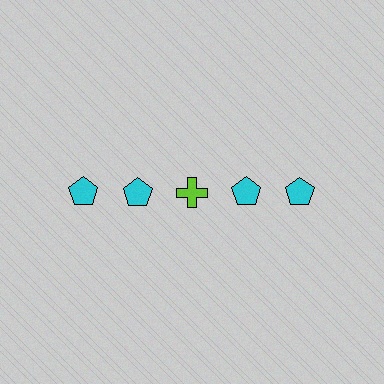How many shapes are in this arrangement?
There are 5 shapes arranged in a grid pattern.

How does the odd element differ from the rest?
It differs in both color (lime instead of cyan) and shape (cross instead of pentagon).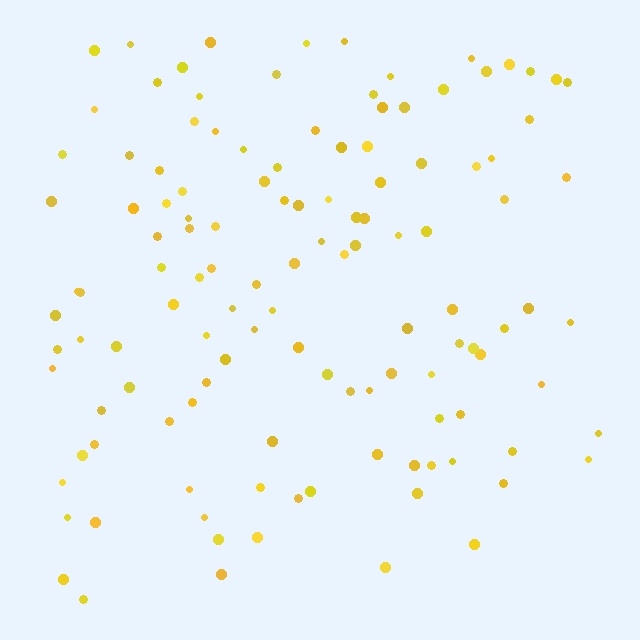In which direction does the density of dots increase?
From bottom to top, with the top side densest.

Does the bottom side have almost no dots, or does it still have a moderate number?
Still a moderate number, just noticeably fewer than the top.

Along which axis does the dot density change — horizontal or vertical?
Vertical.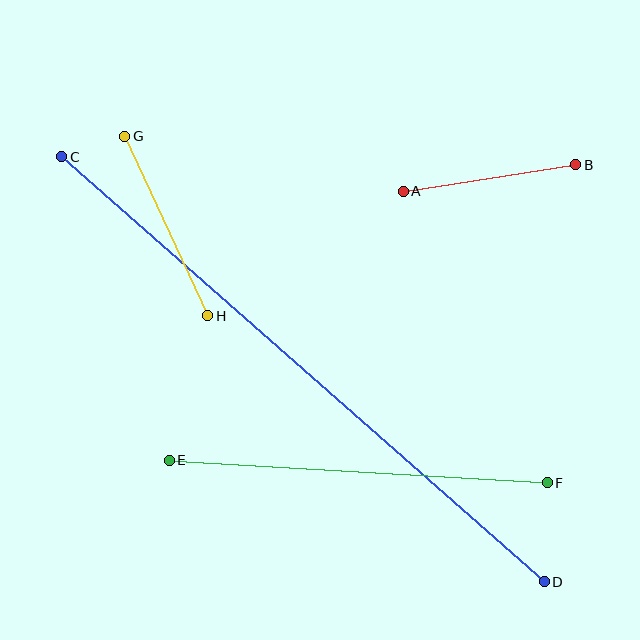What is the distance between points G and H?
The distance is approximately 198 pixels.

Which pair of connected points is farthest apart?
Points C and D are farthest apart.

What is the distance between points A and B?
The distance is approximately 175 pixels.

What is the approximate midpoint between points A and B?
The midpoint is at approximately (490, 178) pixels.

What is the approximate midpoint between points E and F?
The midpoint is at approximately (358, 471) pixels.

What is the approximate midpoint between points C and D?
The midpoint is at approximately (303, 369) pixels.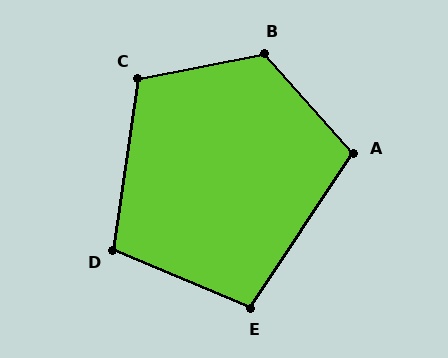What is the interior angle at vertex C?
Approximately 110 degrees (obtuse).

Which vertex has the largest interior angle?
B, at approximately 120 degrees.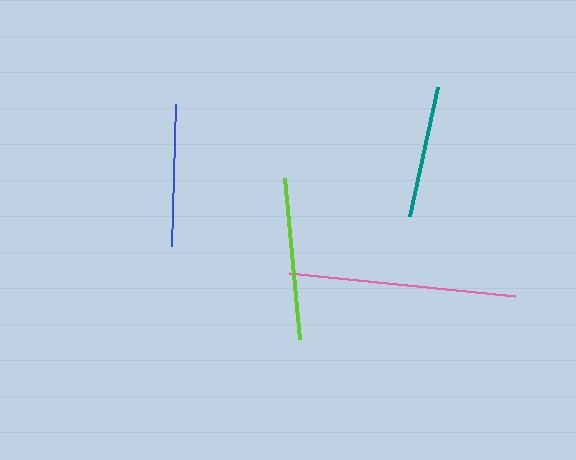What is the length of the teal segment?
The teal segment is approximately 131 pixels long.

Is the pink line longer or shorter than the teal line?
The pink line is longer than the teal line.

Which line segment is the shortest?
The teal line is the shortest at approximately 131 pixels.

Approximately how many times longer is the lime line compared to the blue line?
The lime line is approximately 1.1 times the length of the blue line.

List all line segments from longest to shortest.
From longest to shortest: pink, lime, blue, teal.